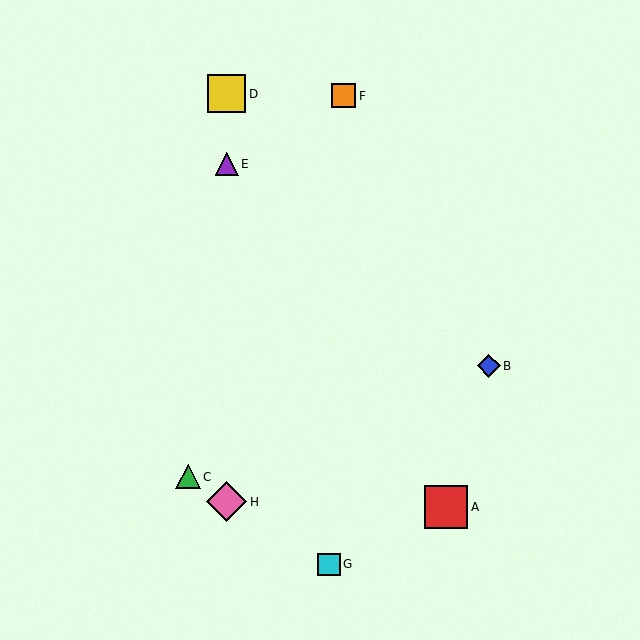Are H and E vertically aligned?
Yes, both are at x≈227.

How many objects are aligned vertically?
3 objects (D, E, H) are aligned vertically.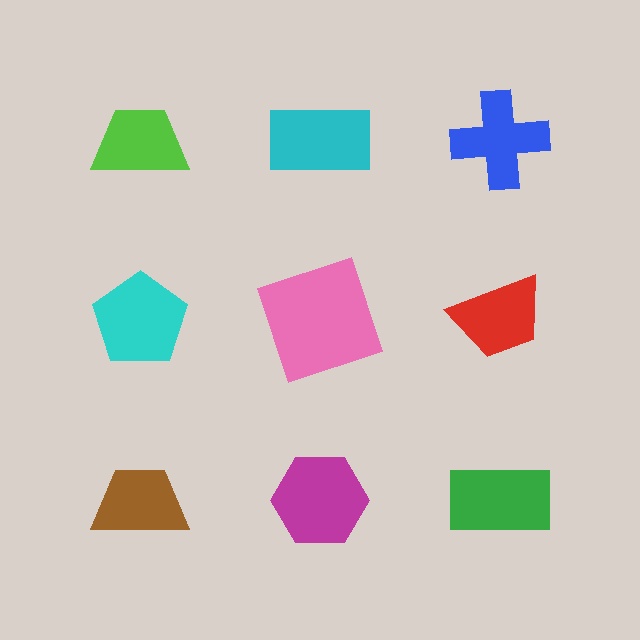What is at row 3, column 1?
A brown trapezoid.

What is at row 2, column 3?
A red trapezoid.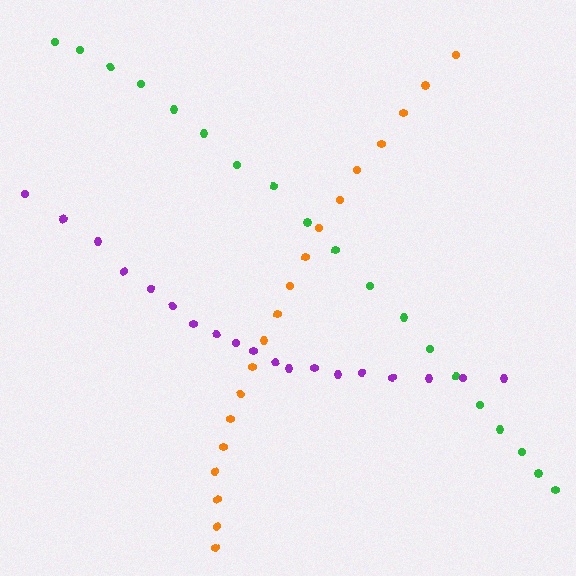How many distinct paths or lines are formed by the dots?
There are 3 distinct paths.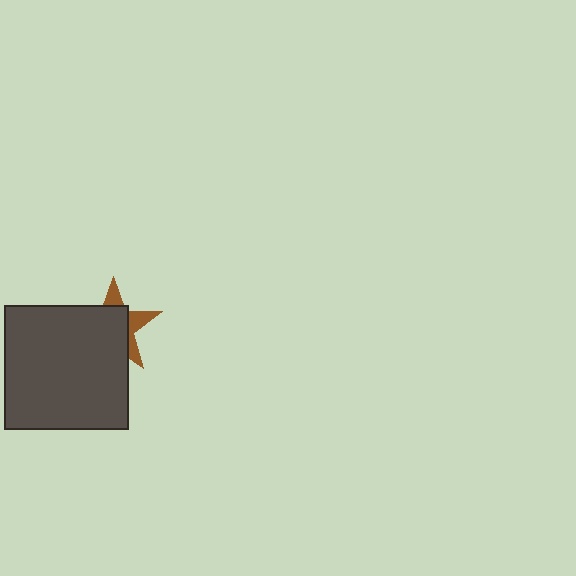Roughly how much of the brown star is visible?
A small part of it is visible (roughly 32%).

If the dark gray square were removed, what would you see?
You would see the complete brown star.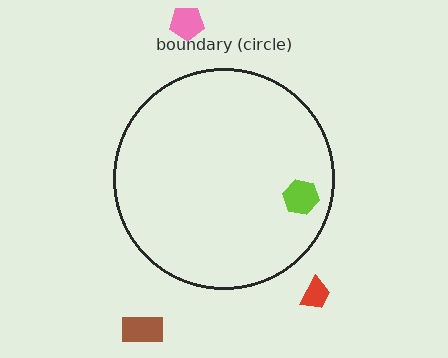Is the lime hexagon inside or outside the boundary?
Inside.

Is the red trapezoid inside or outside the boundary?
Outside.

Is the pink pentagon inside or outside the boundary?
Outside.